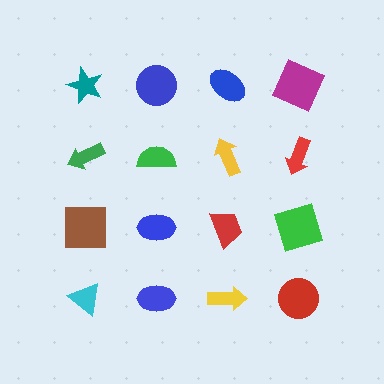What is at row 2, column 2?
A green semicircle.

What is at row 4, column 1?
A cyan triangle.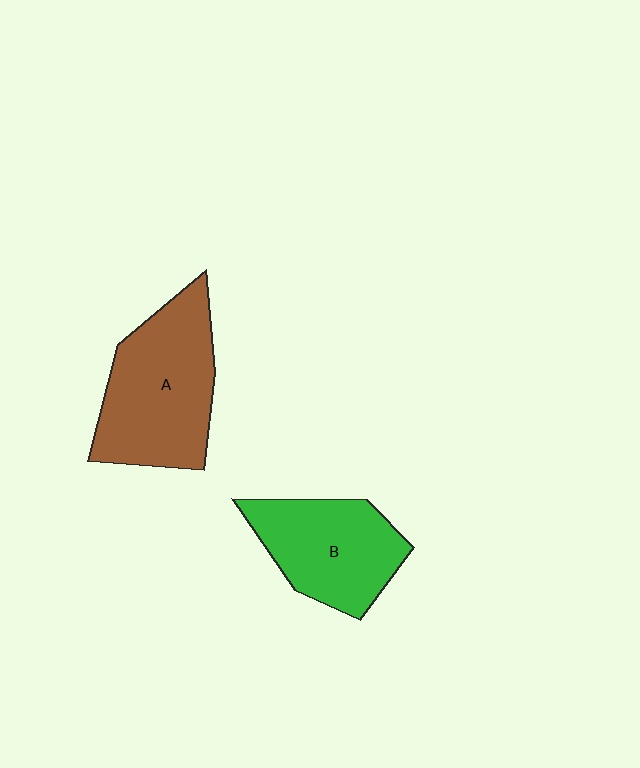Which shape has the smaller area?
Shape B (green).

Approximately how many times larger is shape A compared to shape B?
Approximately 1.3 times.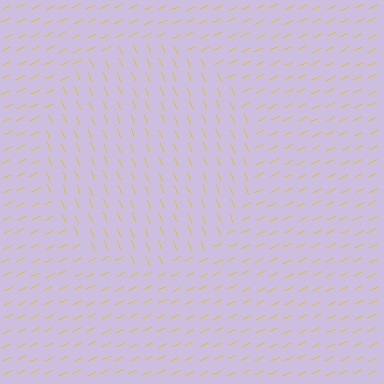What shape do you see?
I see a circle.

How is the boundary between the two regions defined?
The boundary is defined purely by a change in line orientation (approximately 86 degrees difference). All lines are the same color and thickness.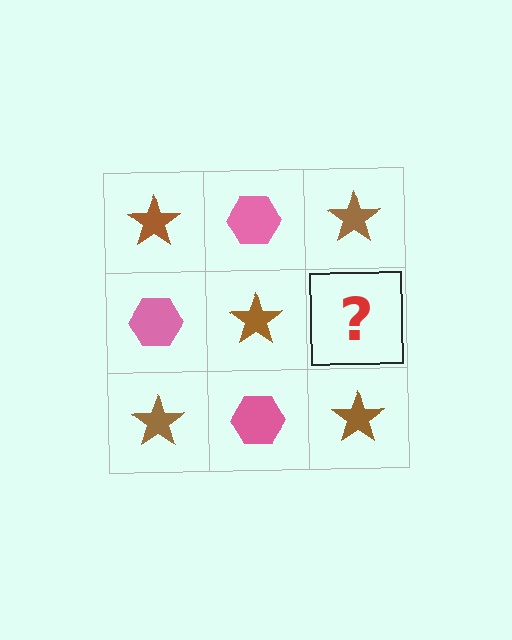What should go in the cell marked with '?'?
The missing cell should contain a pink hexagon.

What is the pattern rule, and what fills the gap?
The rule is that it alternates brown star and pink hexagon in a checkerboard pattern. The gap should be filled with a pink hexagon.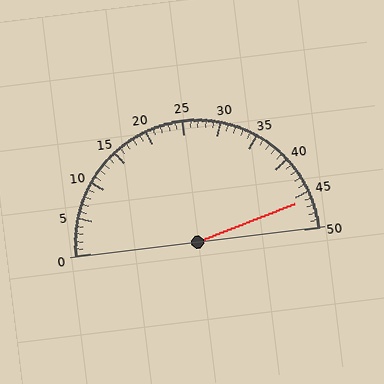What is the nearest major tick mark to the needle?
The nearest major tick mark is 45.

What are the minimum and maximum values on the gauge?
The gauge ranges from 0 to 50.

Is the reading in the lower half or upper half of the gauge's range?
The reading is in the upper half of the range (0 to 50).